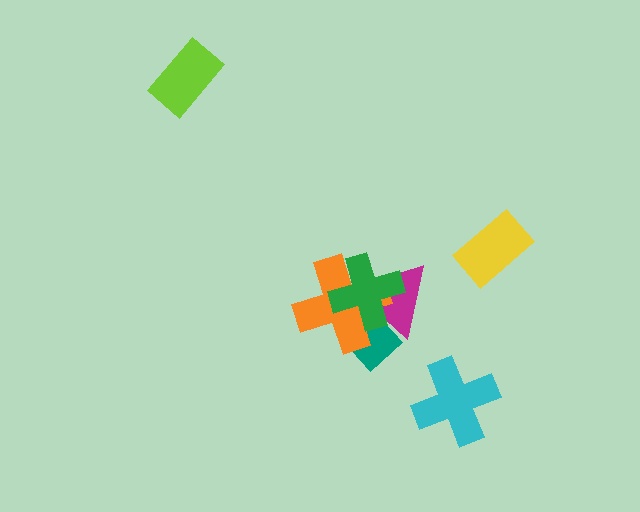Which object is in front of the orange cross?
The green cross is in front of the orange cross.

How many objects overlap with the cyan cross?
0 objects overlap with the cyan cross.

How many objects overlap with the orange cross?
3 objects overlap with the orange cross.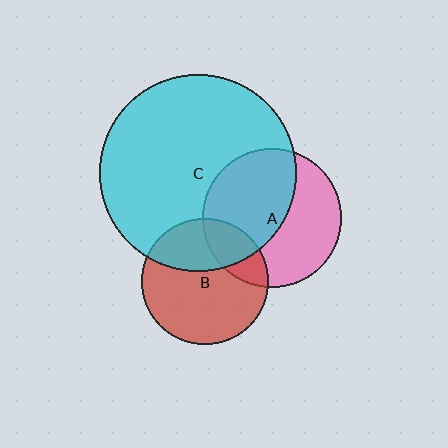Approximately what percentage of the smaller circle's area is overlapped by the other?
Approximately 35%.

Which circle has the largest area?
Circle C (cyan).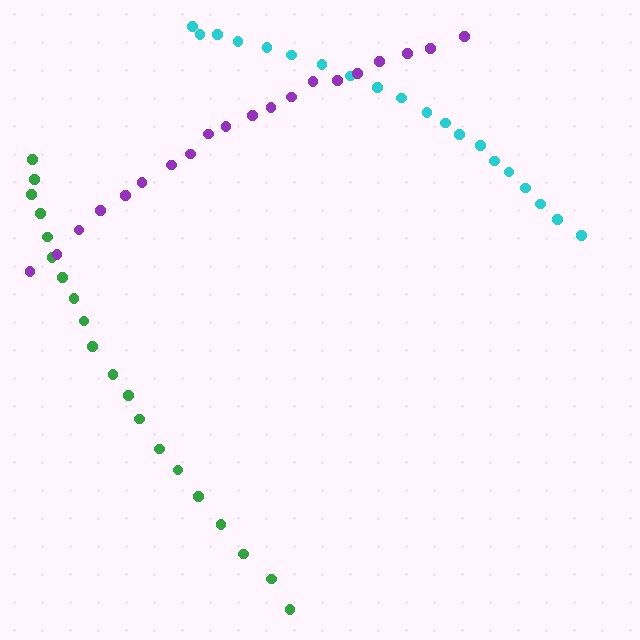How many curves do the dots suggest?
There are 3 distinct paths.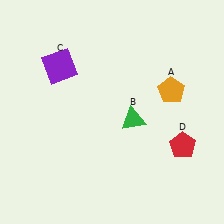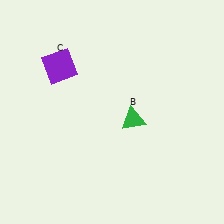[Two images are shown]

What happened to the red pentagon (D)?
The red pentagon (D) was removed in Image 2. It was in the bottom-right area of Image 1.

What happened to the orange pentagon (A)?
The orange pentagon (A) was removed in Image 2. It was in the top-right area of Image 1.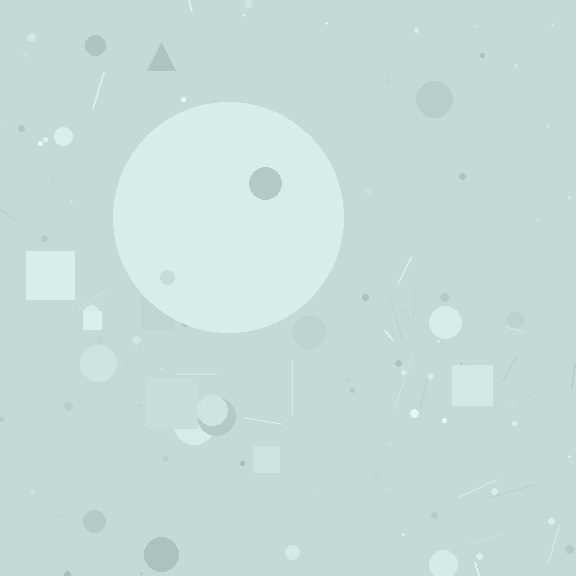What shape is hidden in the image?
A circle is hidden in the image.